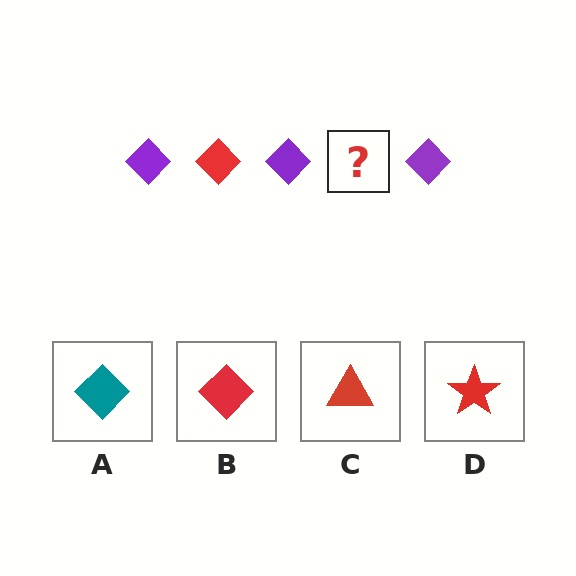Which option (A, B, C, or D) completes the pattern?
B.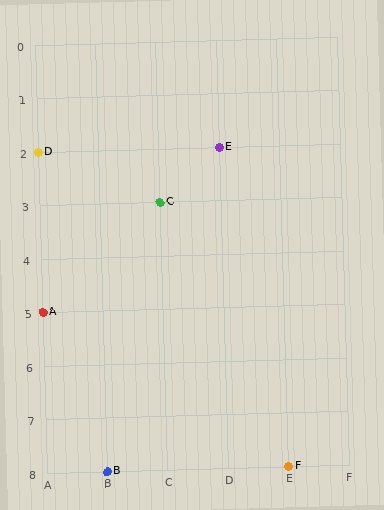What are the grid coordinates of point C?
Point C is at grid coordinates (C, 3).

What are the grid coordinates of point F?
Point F is at grid coordinates (E, 8).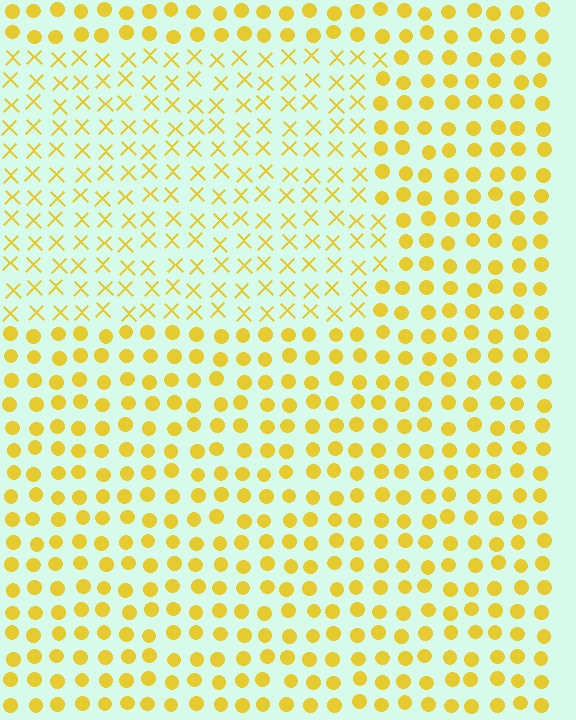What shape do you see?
I see a rectangle.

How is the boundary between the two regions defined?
The boundary is defined by a change in element shape: X marks inside vs. circles outside. All elements share the same color and spacing.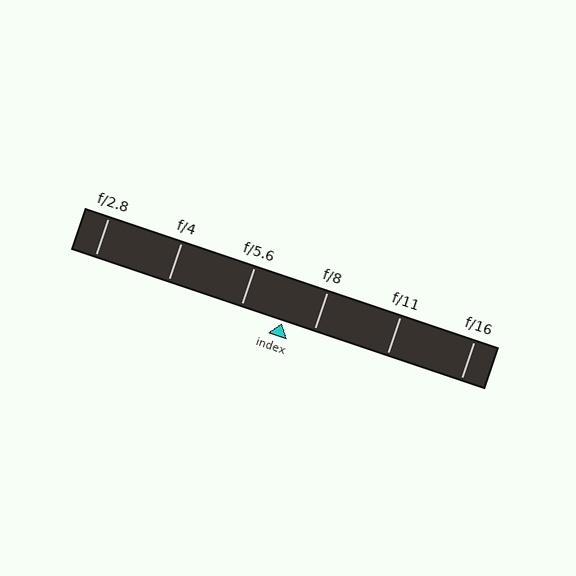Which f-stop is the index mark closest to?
The index mark is closest to f/8.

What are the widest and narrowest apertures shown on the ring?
The widest aperture shown is f/2.8 and the narrowest is f/16.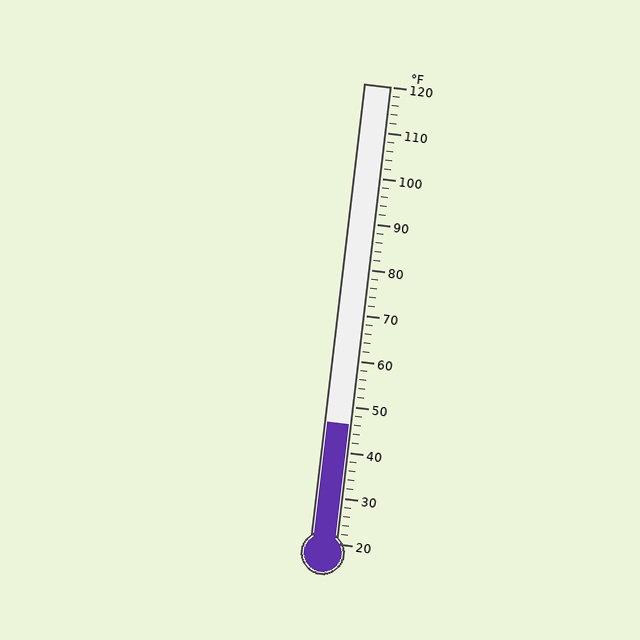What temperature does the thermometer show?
The thermometer shows approximately 46°F.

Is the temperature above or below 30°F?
The temperature is above 30°F.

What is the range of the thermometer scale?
The thermometer scale ranges from 20°F to 120°F.